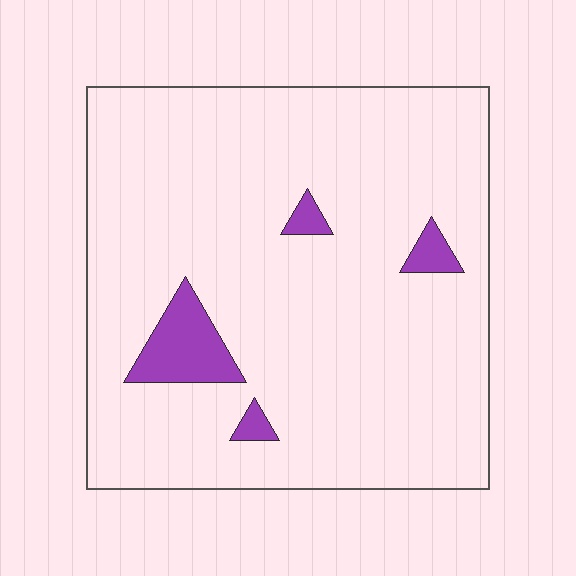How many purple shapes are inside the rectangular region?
4.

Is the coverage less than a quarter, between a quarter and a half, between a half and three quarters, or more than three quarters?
Less than a quarter.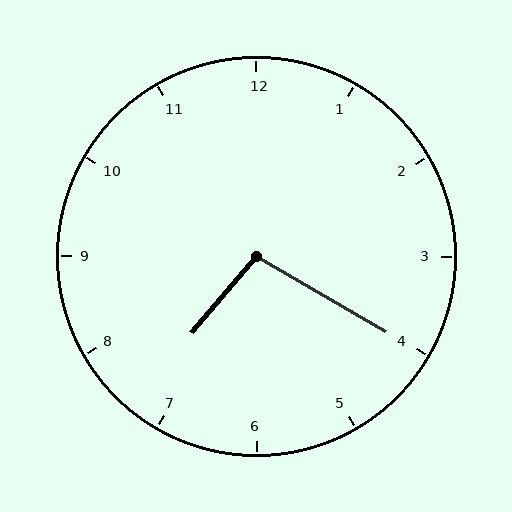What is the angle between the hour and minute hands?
Approximately 100 degrees.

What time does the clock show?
7:20.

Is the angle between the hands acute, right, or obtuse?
It is obtuse.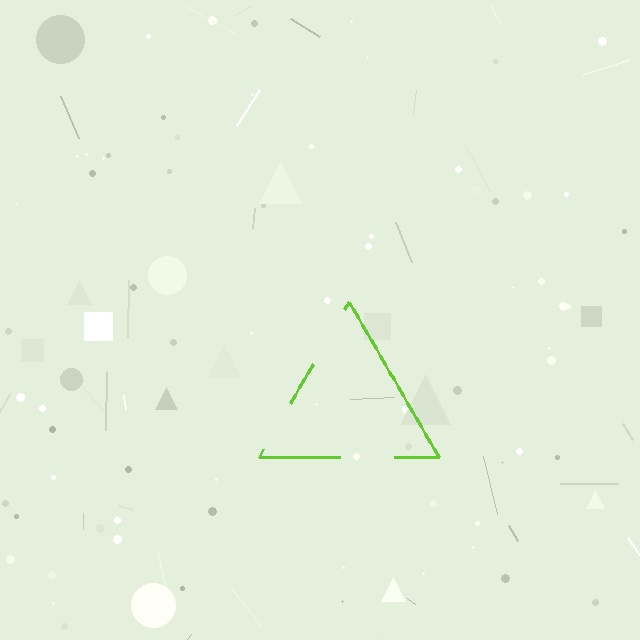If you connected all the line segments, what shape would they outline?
They would outline a triangle.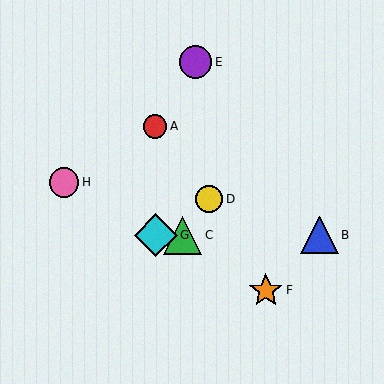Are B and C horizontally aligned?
Yes, both are at y≈235.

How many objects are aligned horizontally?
3 objects (B, C, G) are aligned horizontally.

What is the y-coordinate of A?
Object A is at y≈126.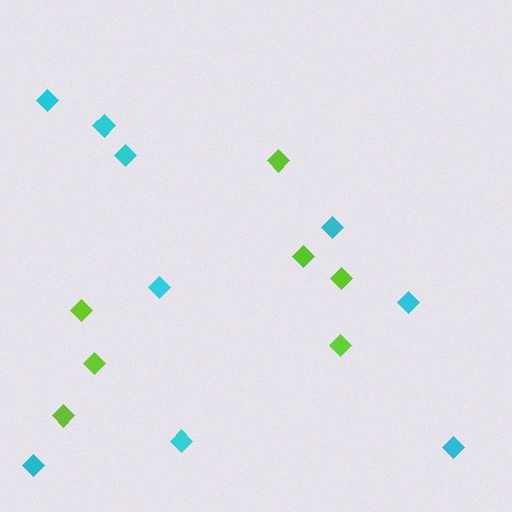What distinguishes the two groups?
There are 2 groups: one group of lime diamonds (7) and one group of cyan diamonds (9).